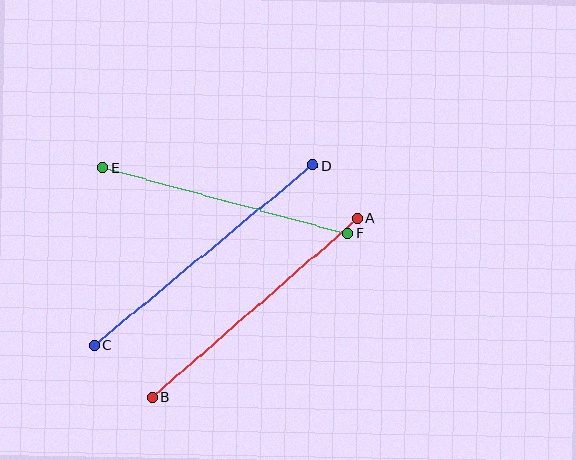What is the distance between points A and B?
The distance is approximately 272 pixels.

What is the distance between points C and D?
The distance is approximately 283 pixels.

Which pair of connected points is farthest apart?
Points C and D are farthest apart.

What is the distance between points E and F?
The distance is approximately 254 pixels.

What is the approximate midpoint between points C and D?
The midpoint is at approximately (203, 255) pixels.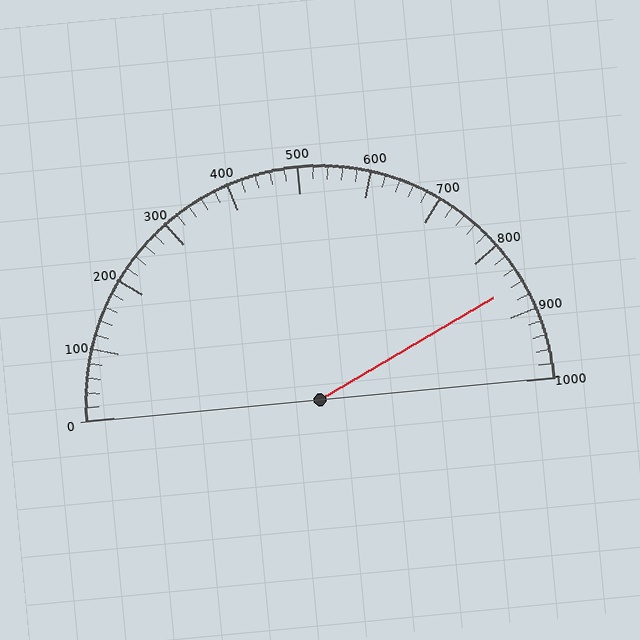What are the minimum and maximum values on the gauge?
The gauge ranges from 0 to 1000.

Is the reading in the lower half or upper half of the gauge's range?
The reading is in the upper half of the range (0 to 1000).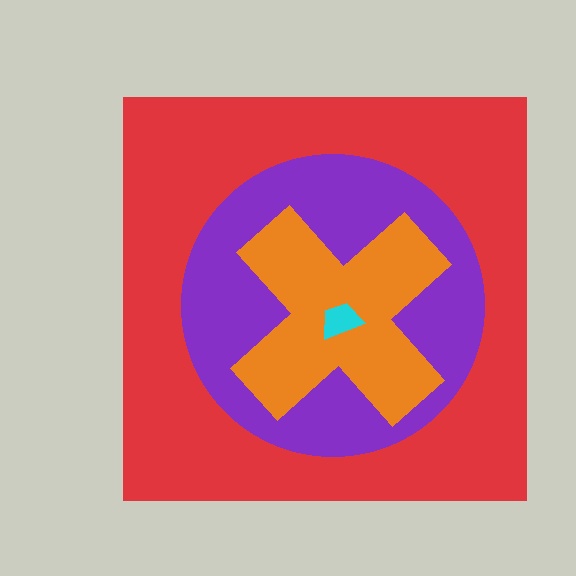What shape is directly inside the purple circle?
The orange cross.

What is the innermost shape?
The cyan trapezoid.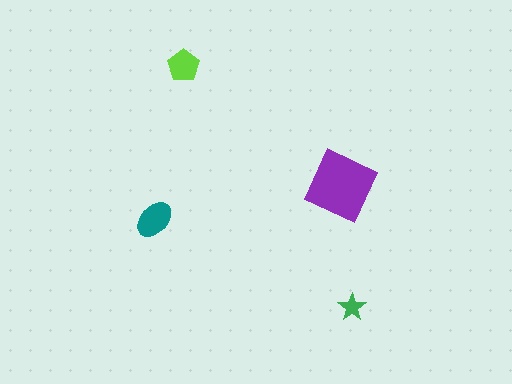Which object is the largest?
The purple diamond.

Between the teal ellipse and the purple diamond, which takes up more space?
The purple diamond.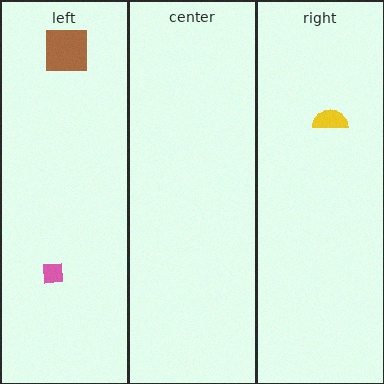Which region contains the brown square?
The left region.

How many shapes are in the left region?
2.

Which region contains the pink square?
The left region.